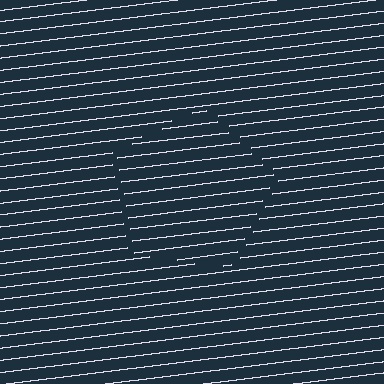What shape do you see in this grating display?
An illusory pentagon. The interior of the shape contains the same grating, shifted by half a period — the contour is defined by the phase discontinuity where line-ends from the inner and outer gratings abut.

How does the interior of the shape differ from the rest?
The interior of the shape contains the same grating, shifted by half a period — the contour is defined by the phase discontinuity where line-ends from the inner and outer gratings abut.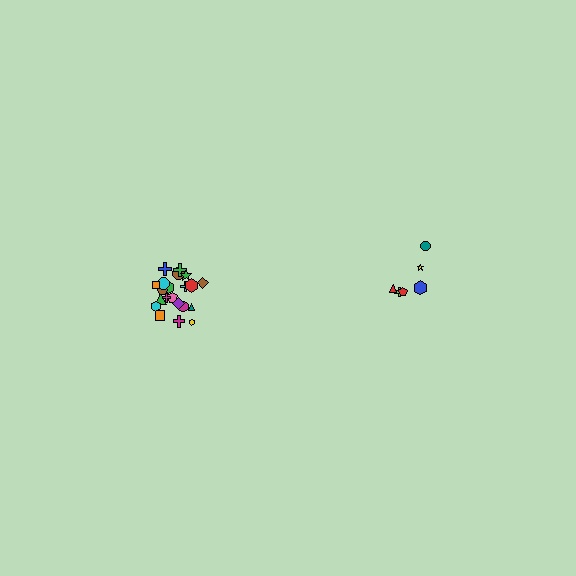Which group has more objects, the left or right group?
The left group.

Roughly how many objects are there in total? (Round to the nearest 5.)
Roughly 30 objects in total.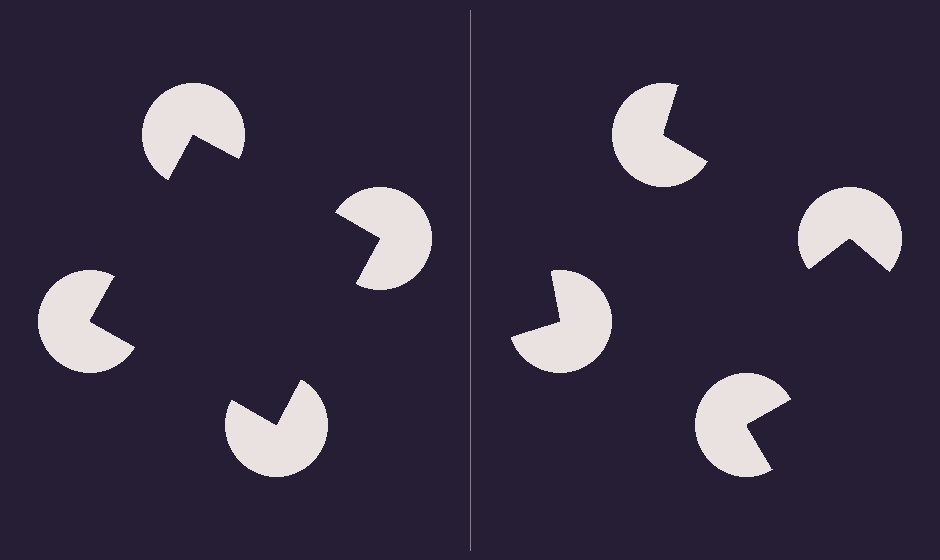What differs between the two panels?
The pac-man discs are positioned identically on both sides; only the wedge orientations differ. On the left they align to a square; on the right they are misaligned.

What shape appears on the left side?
An illusory square.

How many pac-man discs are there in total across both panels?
8 — 4 on each side.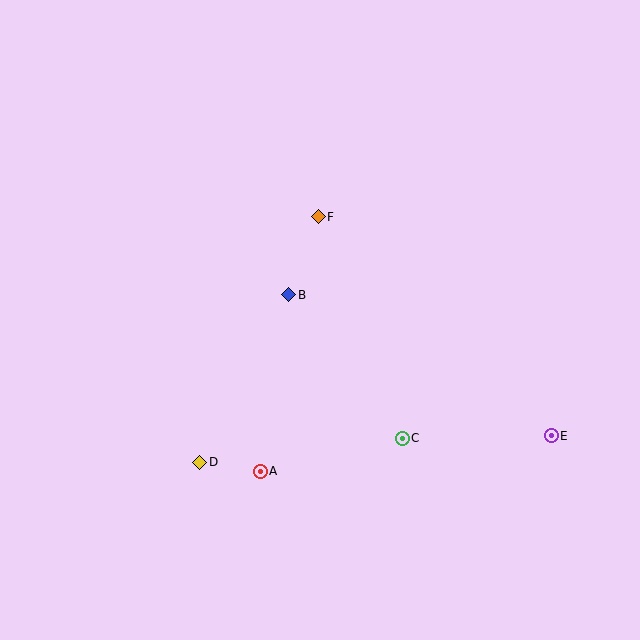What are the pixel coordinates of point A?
Point A is at (260, 471).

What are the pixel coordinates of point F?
Point F is at (318, 217).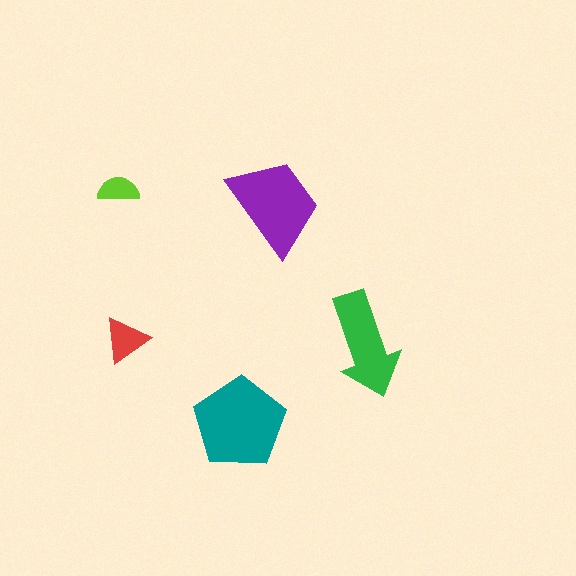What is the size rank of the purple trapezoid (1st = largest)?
2nd.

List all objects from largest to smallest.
The teal pentagon, the purple trapezoid, the green arrow, the red triangle, the lime semicircle.